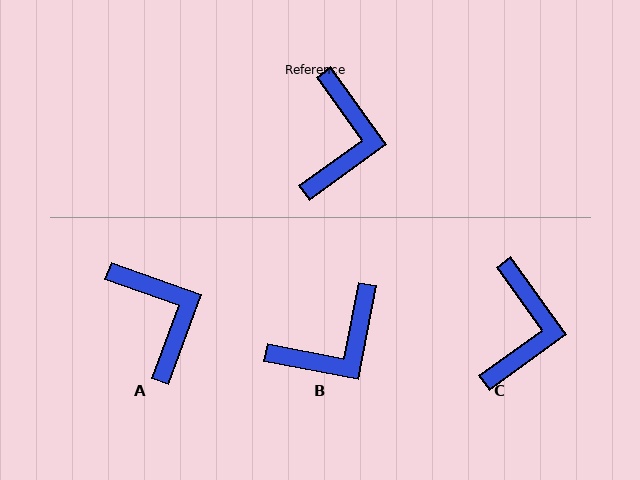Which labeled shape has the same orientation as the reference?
C.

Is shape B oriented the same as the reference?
No, it is off by about 47 degrees.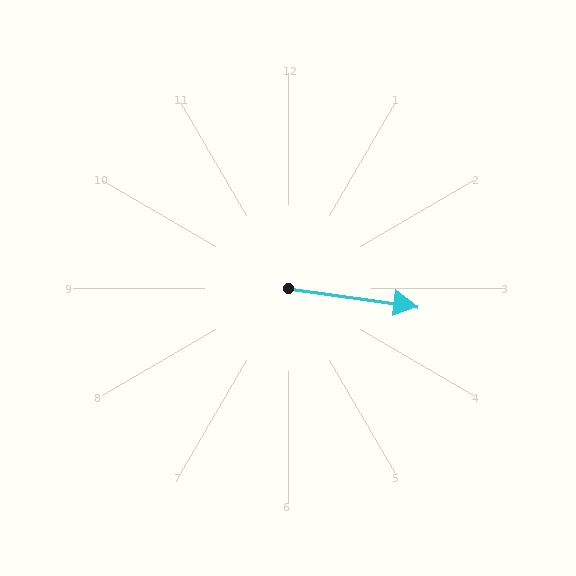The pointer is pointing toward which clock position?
Roughly 3 o'clock.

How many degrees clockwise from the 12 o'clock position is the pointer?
Approximately 98 degrees.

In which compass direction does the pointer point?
East.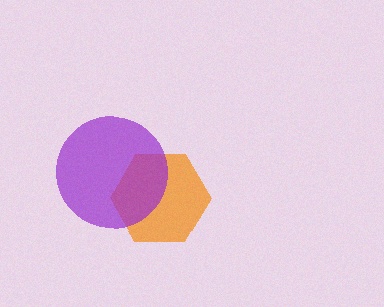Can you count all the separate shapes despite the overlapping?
Yes, there are 2 separate shapes.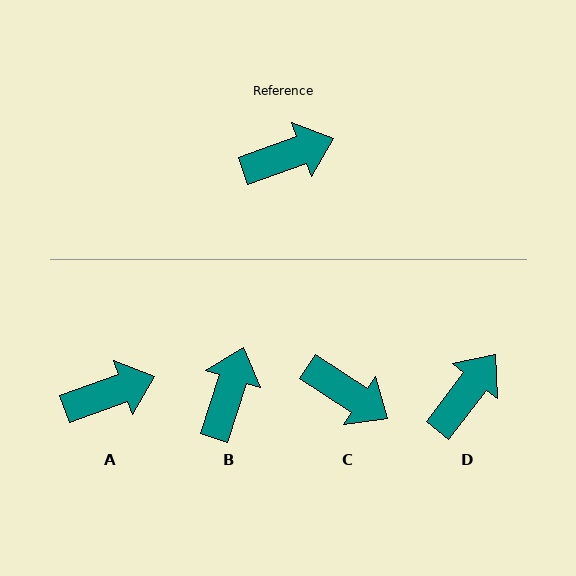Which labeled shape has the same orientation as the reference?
A.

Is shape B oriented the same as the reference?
No, it is off by about 53 degrees.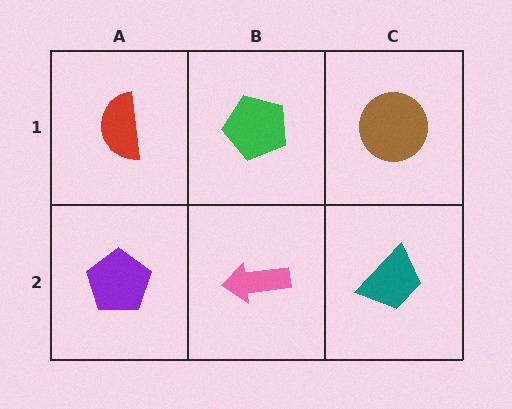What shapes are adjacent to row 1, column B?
A pink arrow (row 2, column B), a red semicircle (row 1, column A), a brown circle (row 1, column C).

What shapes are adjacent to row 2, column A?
A red semicircle (row 1, column A), a pink arrow (row 2, column B).